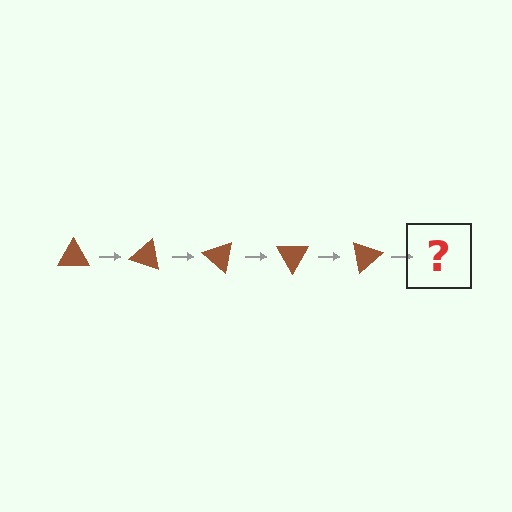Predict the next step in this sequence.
The next step is a brown triangle rotated 100 degrees.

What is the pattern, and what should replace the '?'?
The pattern is that the triangle rotates 20 degrees each step. The '?' should be a brown triangle rotated 100 degrees.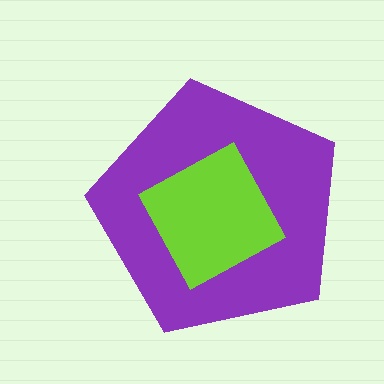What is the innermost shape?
The lime diamond.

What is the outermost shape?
The purple pentagon.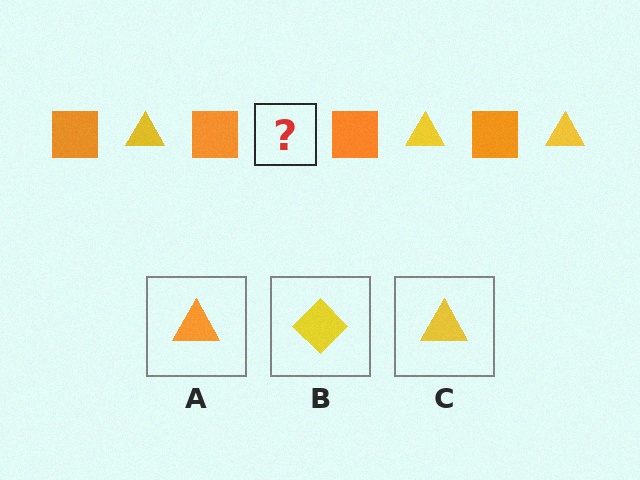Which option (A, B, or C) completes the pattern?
C.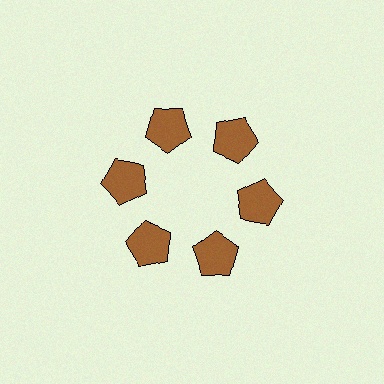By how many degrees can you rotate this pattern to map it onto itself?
The pattern maps onto itself every 60 degrees of rotation.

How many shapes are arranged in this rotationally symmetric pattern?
There are 6 shapes, arranged in 6 groups of 1.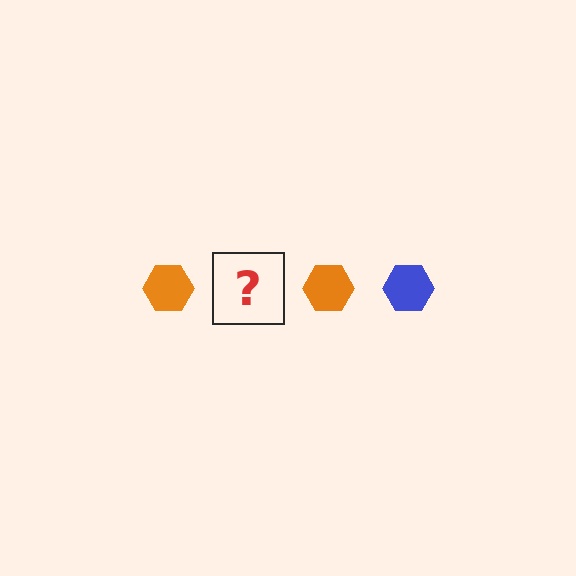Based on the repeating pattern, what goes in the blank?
The blank should be a blue hexagon.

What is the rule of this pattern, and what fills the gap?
The rule is that the pattern cycles through orange, blue hexagons. The gap should be filled with a blue hexagon.